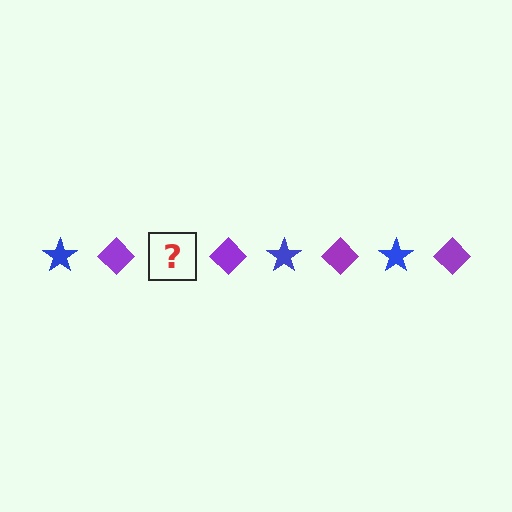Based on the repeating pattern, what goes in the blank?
The blank should be a blue star.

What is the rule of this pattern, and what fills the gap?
The rule is that the pattern alternates between blue star and purple diamond. The gap should be filled with a blue star.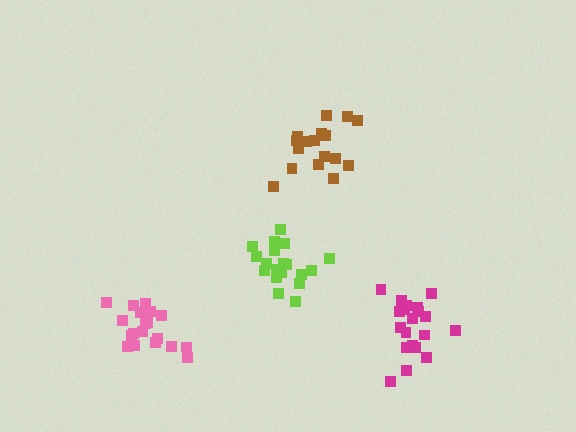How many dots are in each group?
Group 1: 17 dots, Group 2: 20 dots, Group 3: 19 dots, Group 4: 19 dots (75 total).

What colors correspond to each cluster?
The clusters are colored: brown, magenta, pink, lime.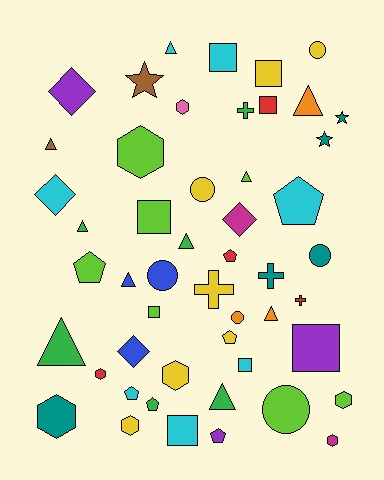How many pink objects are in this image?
There is 1 pink object.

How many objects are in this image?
There are 50 objects.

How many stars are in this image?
There are 3 stars.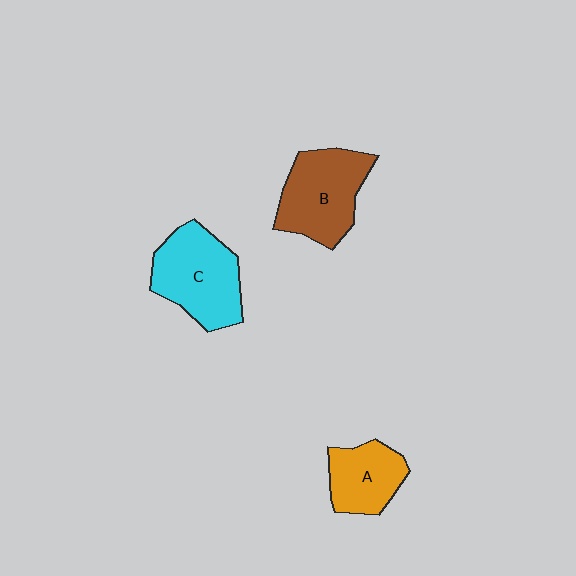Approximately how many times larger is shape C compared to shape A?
Approximately 1.5 times.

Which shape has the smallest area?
Shape A (orange).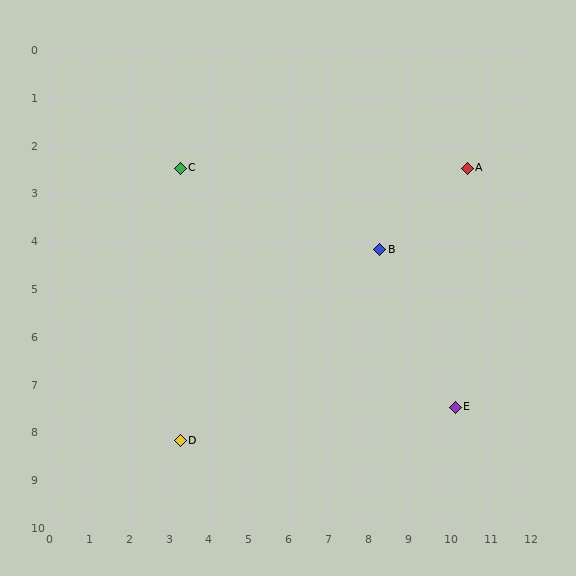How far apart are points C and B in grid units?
Points C and B are about 5.3 grid units apart.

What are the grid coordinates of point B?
Point B is at approximately (8.3, 4.2).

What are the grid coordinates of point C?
Point C is at approximately (3.3, 2.5).